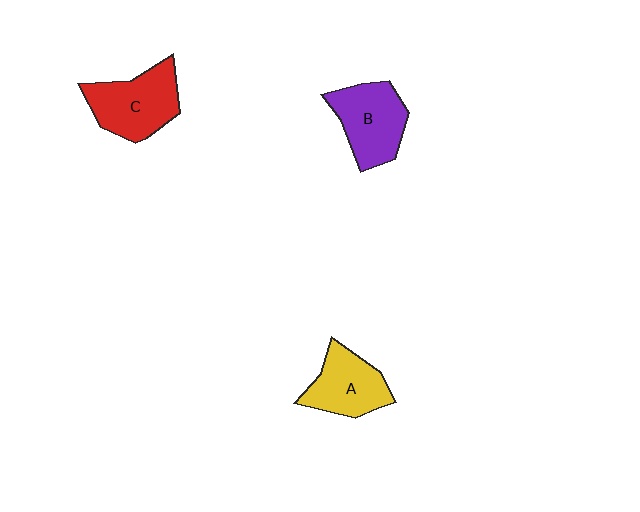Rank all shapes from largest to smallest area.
From largest to smallest: C (red), B (purple), A (yellow).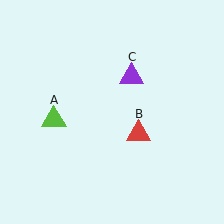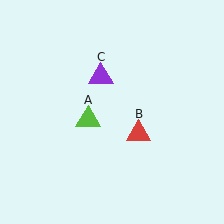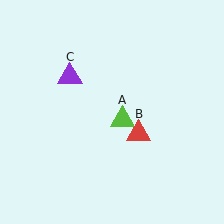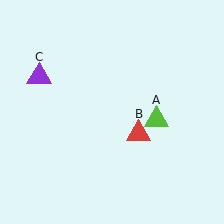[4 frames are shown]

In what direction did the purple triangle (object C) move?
The purple triangle (object C) moved left.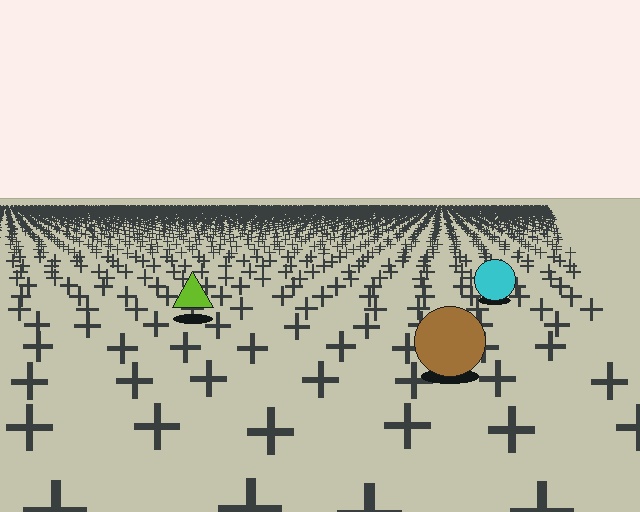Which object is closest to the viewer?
The brown circle is closest. The texture marks near it are larger and more spread out.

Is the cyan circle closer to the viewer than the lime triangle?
No. The lime triangle is closer — you can tell from the texture gradient: the ground texture is coarser near it.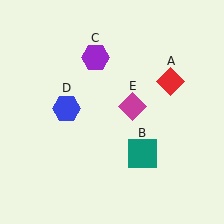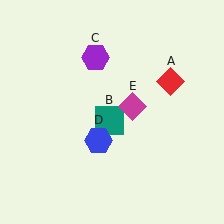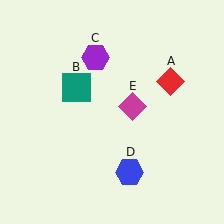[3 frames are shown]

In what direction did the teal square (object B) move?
The teal square (object B) moved up and to the left.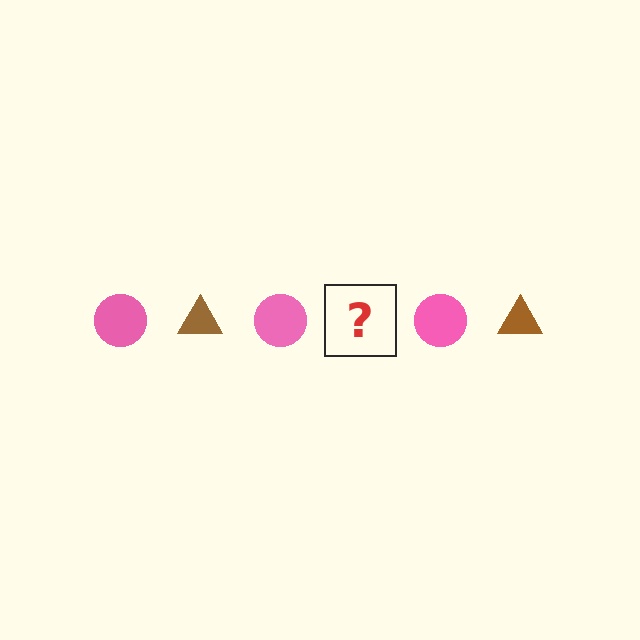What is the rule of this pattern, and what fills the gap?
The rule is that the pattern alternates between pink circle and brown triangle. The gap should be filled with a brown triangle.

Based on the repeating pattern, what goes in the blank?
The blank should be a brown triangle.